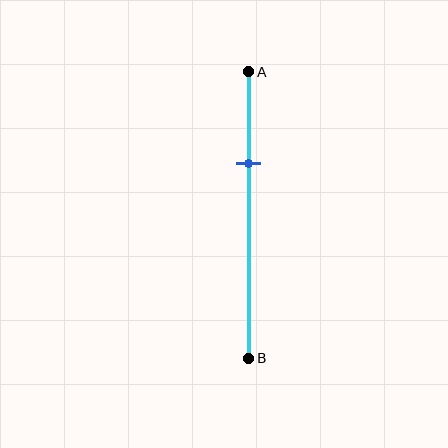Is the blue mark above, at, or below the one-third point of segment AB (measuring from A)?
The blue mark is approximately at the one-third point of segment AB.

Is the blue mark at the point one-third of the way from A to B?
Yes, the mark is approximately at the one-third point.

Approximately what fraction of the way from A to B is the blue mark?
The blue mark is approximately 30% of the way from A to B.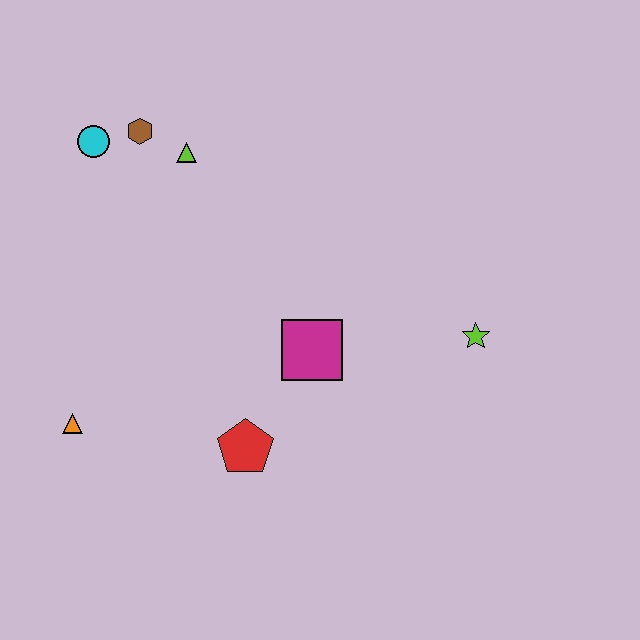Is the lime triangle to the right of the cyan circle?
Yes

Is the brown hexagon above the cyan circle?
Yes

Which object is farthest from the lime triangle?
The lime star is farthest from the lime triangle.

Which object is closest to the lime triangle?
The brown hexagon is closest to the lime triangle.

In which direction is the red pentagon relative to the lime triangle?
The red pentagon is below the lime triangle.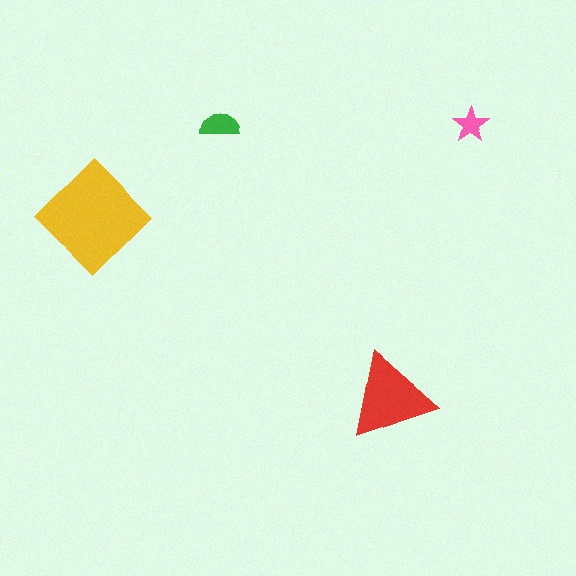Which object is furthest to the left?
The yellow diamond is leftmost.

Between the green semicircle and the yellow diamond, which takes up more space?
The yellow diamond.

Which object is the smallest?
The pink star.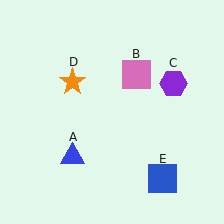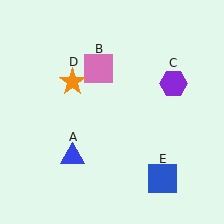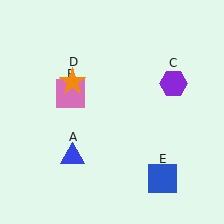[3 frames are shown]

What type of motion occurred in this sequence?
The pink square (object B) rotated counterclockwise around the center of the scene.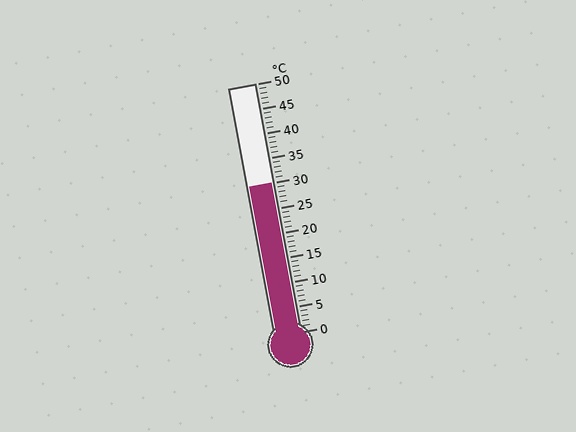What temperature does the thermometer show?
The thermometer shows approximately 30°C.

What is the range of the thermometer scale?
The thermometer scale ranges from 0°C to 50°C.